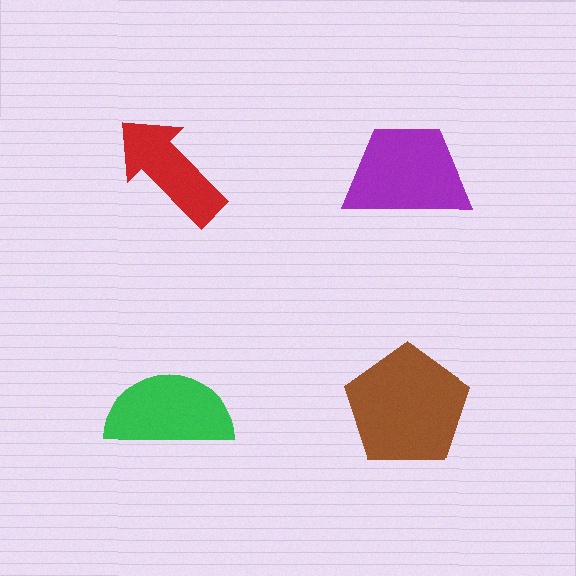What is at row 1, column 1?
A red arrow.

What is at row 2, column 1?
A green semicircle.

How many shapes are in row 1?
2 shapes.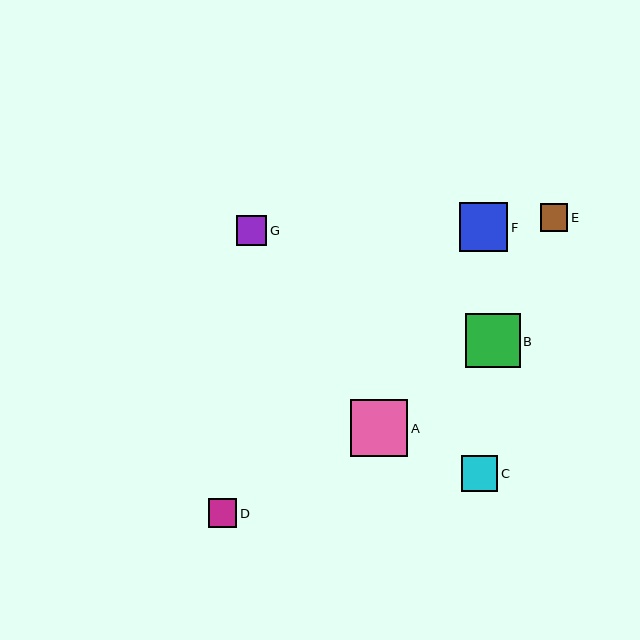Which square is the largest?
Square A is the largest with a size of approximately 57 pixels.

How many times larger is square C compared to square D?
Square C is approximately 1.3 times the size of square D.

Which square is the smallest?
Square E is the smallest with a size of approximately 28 pixels.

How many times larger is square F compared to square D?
Square F is approximately 1.7 times the size of square D.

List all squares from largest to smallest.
From largest to smallest: A, B, F, C, G, D, E.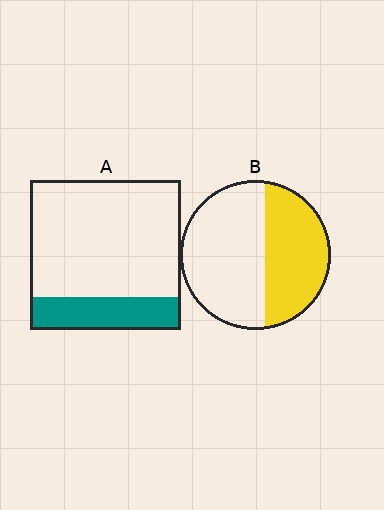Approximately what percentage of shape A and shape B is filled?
A is approximately 20% and B is approximately 40%.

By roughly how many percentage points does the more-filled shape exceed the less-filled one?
By roughly 20 percentage points (B over A).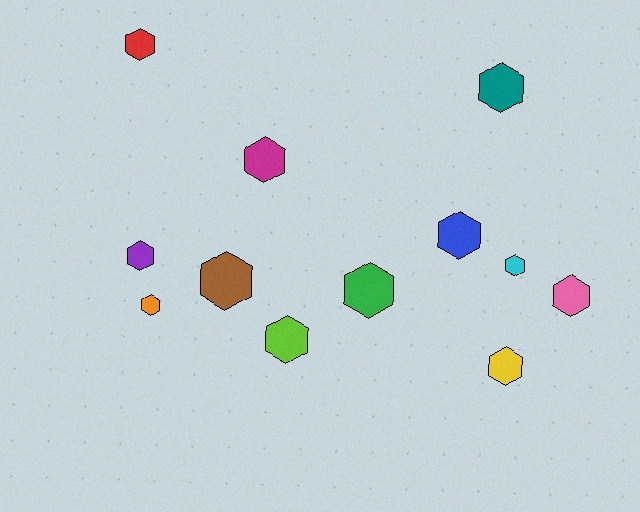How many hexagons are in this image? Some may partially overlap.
There are 12 hexagons.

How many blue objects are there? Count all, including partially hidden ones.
There is 1 blue object.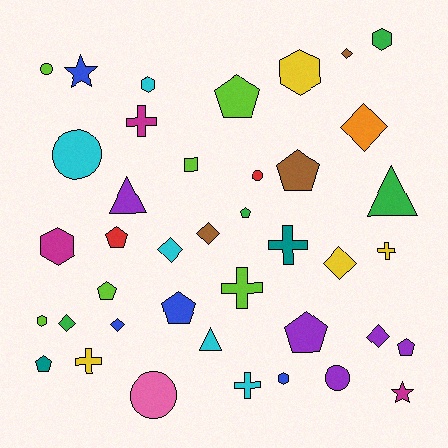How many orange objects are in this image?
There is 1 orange object.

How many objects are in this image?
There are 40 objects.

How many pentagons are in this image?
There are 9 pentagons.